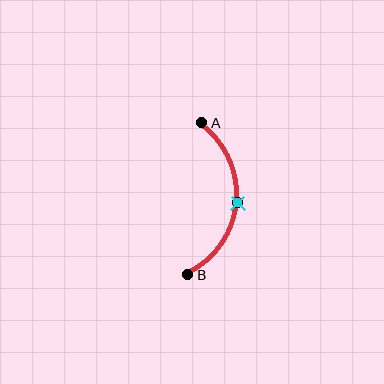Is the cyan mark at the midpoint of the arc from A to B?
Yes. The cyan mark lies on the arc at equal arc-length from both A and B — it is the arc midpoint.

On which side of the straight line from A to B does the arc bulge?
The arc bulges to the right of the straight line connecting A and B.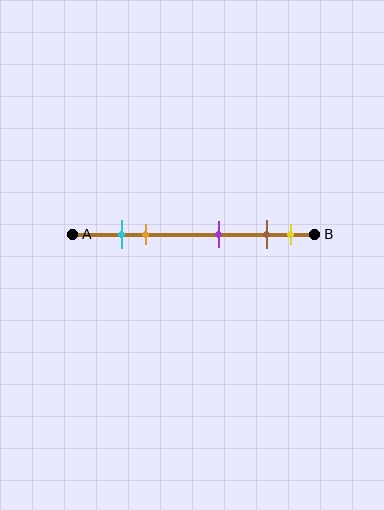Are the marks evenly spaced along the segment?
No, the marks are not evenly spaced.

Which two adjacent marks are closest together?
The cyan and orange marks are the closest adjacent pair.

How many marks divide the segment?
There are 5 marks dividing the segment.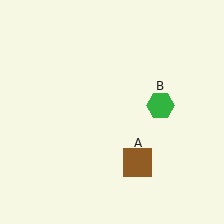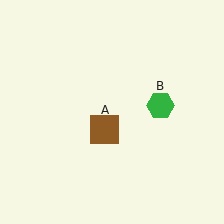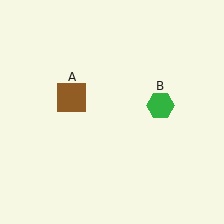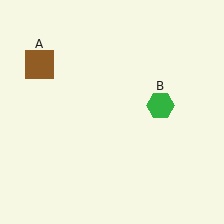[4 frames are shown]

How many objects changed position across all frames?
1 object changed position: brown square (object A).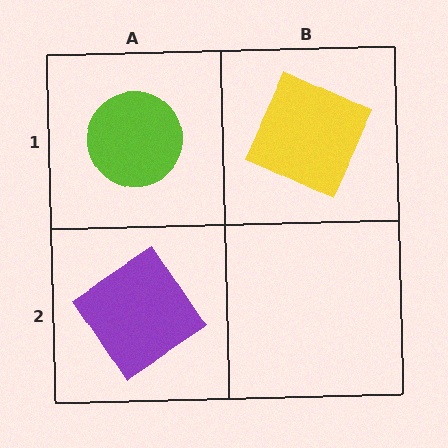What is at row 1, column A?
A lime circle.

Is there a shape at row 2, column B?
No, that cell is empty.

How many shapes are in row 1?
2 shapes.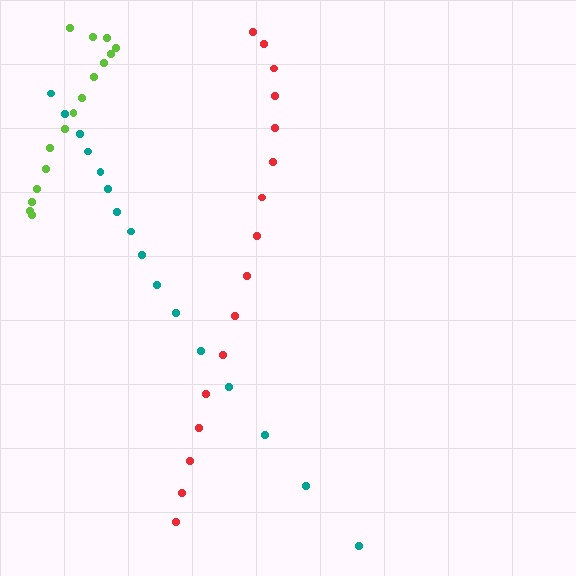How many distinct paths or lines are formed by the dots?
There are 3 distinct paths.